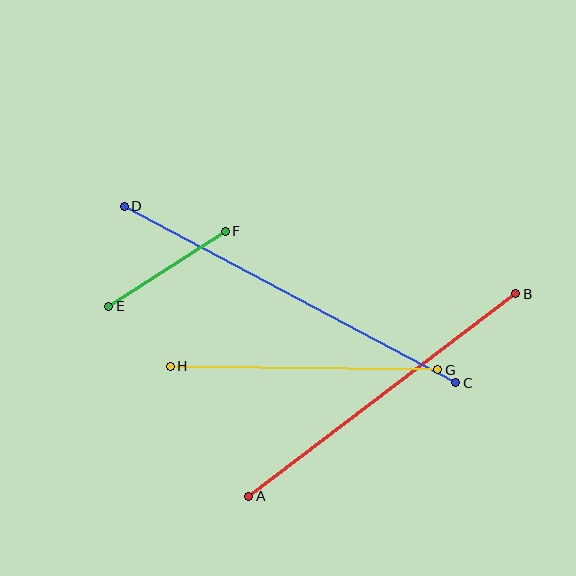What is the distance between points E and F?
The distance is approximately 139 pixels.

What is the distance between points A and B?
The distance is approximately 335 pixels.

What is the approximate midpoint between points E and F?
The midpoint is at approximately (167, 269) pixels.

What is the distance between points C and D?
The distance is approximately 376 pixels.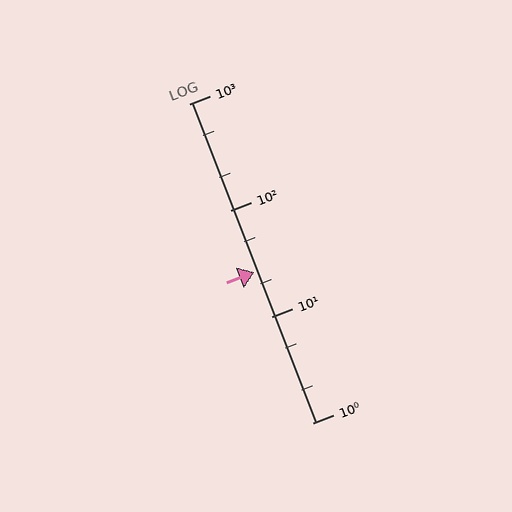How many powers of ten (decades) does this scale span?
The scale spans 3 decades, from 1 to 1000.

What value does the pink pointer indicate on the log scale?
The pointer indicates approximately 26.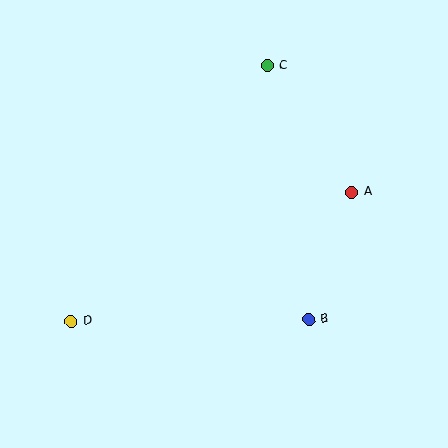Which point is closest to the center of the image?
Point B at (309, 319) is closest to the center.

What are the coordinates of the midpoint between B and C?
The midpoint between B and C is at (288, 192).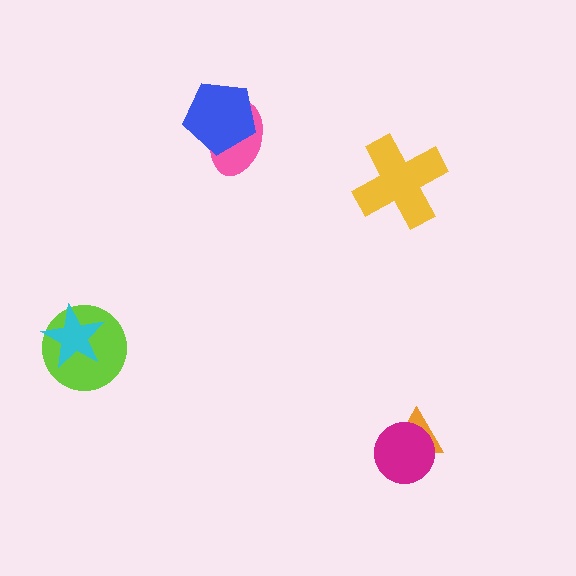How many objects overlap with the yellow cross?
0 objects overlap with the yellow cross.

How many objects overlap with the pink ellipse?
1 object overlaps with the pink ellipse.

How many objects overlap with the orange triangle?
1 object overlaps with the orange triangle.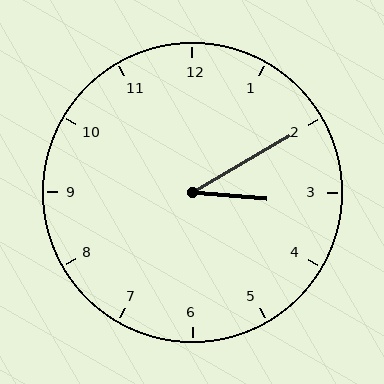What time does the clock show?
3:10.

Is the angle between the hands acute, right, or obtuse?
It is acute.